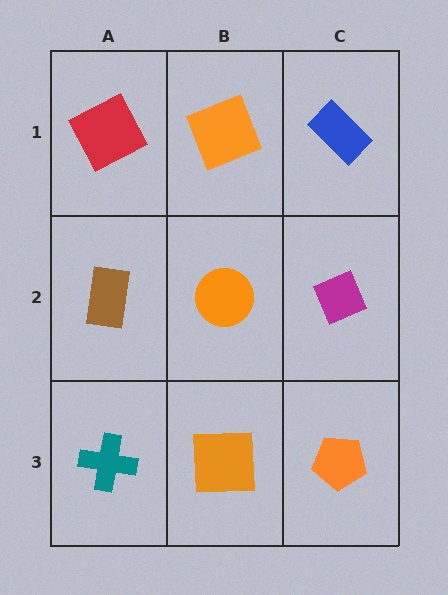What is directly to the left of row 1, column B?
A red square.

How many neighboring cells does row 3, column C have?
2.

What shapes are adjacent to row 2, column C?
A blue rectangle (row 1, column C), an orange pentagon (row 3, column C), an orange circle (row 2, column B).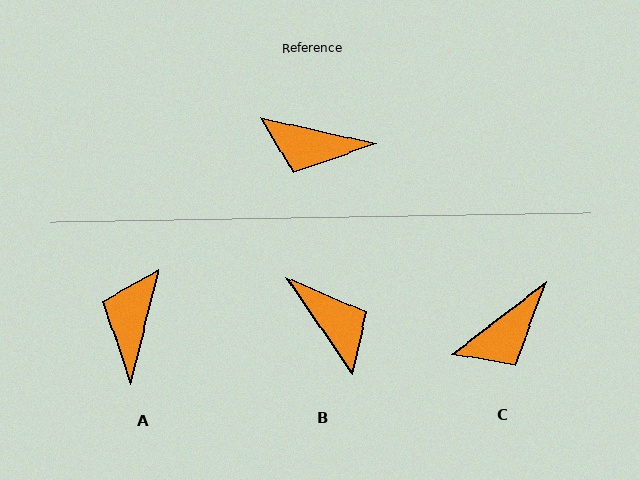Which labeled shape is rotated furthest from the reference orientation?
B, about 138 degrees away.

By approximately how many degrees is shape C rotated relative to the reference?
Approximately 50 degrees counter-clockwise.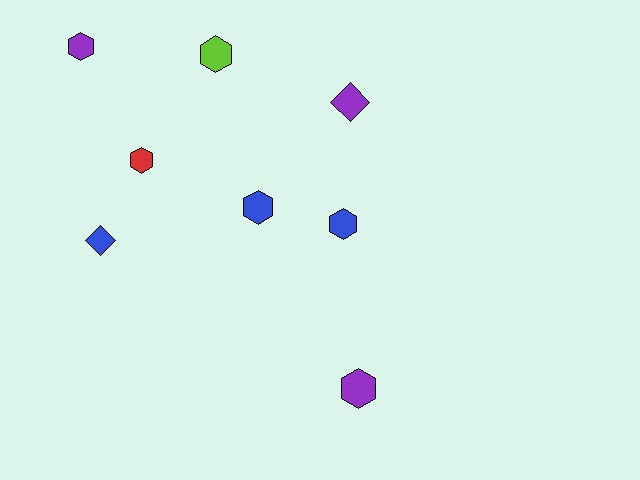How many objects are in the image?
There are 8 objects.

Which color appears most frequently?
Purple, with 3 objects.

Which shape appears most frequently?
Hexagon, with 6 objects.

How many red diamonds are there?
There are no red diamonds.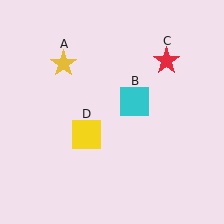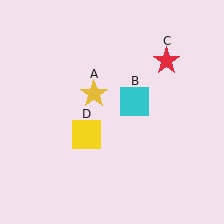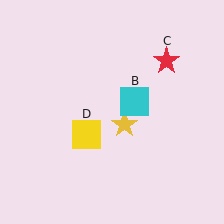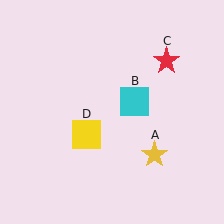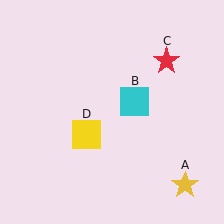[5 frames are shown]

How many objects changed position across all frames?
1 object changed position: yellow star (object A).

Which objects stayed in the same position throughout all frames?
Cyan square (object B) and red star (object C) and yellow square (object D) remained stationary.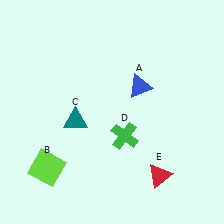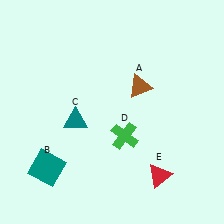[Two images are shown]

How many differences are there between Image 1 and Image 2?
There are 2 differences between the two images.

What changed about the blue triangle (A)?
In Image 1, A is blue. In Image 2, it changed to brown.